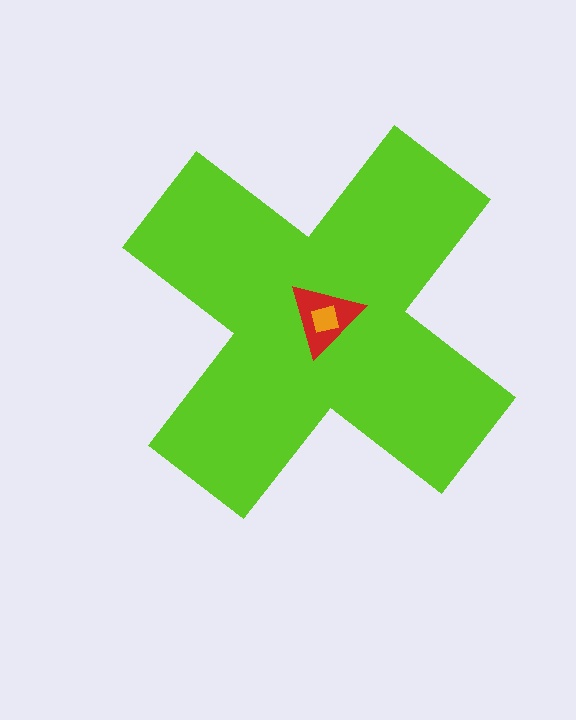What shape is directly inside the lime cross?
The red triangle.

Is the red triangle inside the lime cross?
Yes.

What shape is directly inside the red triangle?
The orange square.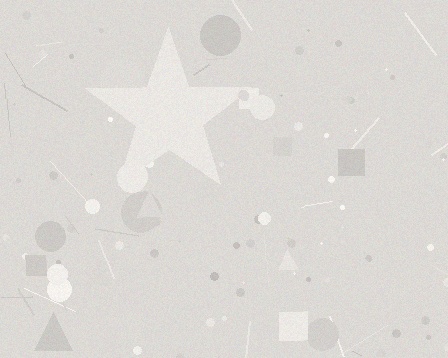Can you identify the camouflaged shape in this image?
The camouflaged shape is a star.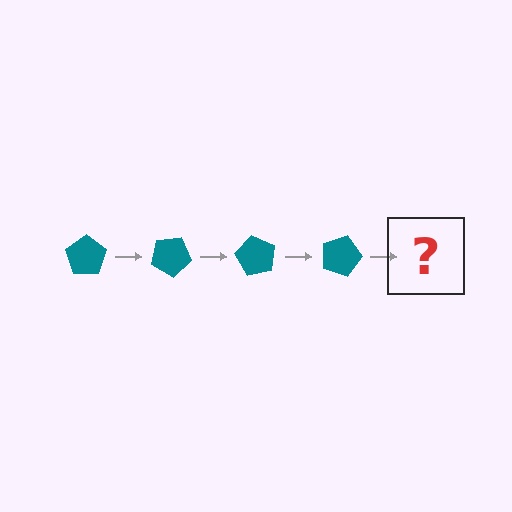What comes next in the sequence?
The next element should be a teal pentagon rotated 120 degrees.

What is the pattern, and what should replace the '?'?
The pattern is that the pentagon rotates 30 degrees each step. The '?' should be a teal pentagon rotated 120 degrees.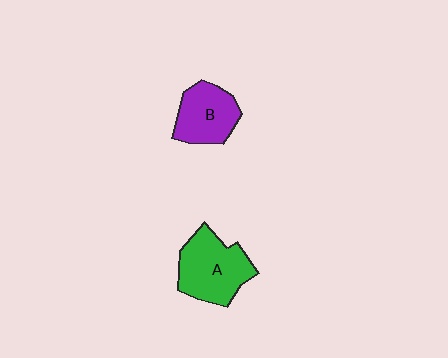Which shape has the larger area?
Shape A (green).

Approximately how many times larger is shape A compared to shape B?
Approximately 1.3 times.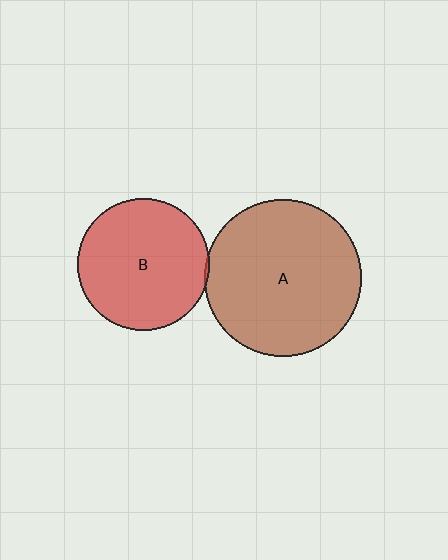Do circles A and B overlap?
Yes.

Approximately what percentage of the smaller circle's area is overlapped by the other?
Approximately 5%.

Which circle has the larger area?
Circle A (brown).